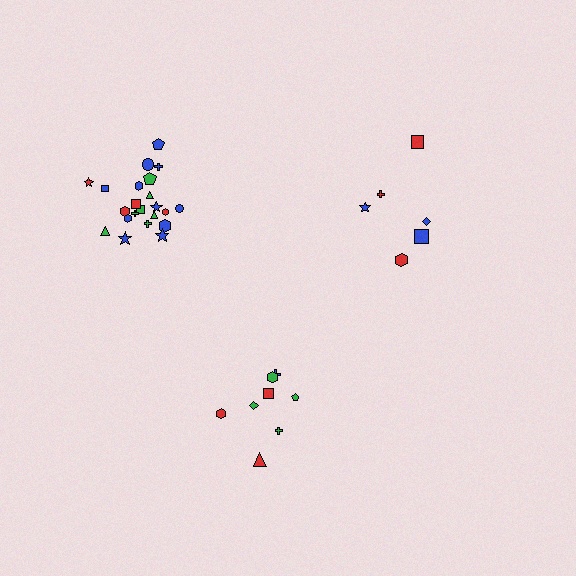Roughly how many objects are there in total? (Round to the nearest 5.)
Roughly 35 objects in total.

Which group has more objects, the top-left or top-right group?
The top-left group.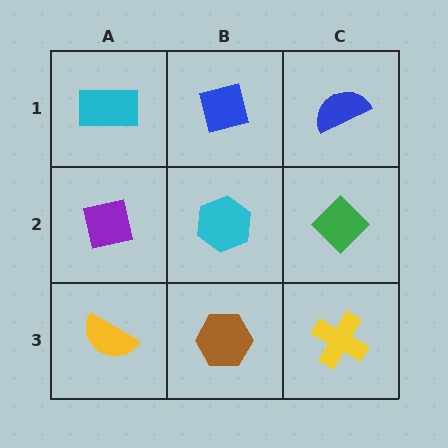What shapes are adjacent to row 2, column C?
A blue semicircle (row 1, column C), a yellow cross (row 3, column C), a cyan hexagon (row 2, column B).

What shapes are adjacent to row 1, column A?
A purple square (row 2, column A), a blue square (row 1, column B).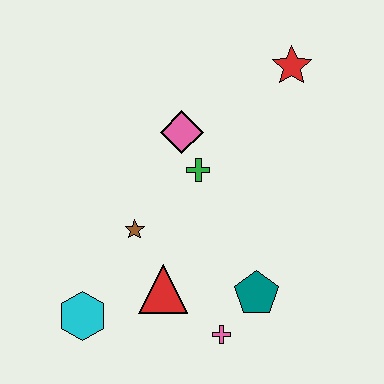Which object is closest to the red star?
The pink diamond is closest to the red star.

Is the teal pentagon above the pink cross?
Yes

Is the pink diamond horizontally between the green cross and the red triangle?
Yes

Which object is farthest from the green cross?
The cyan hexagon is farthest from the green cross.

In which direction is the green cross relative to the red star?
The green cross is below the red star.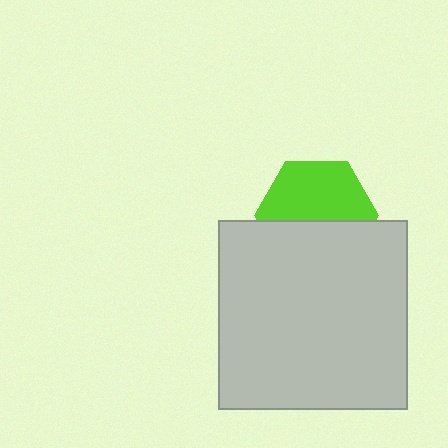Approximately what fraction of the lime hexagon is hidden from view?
Roughly 45% of the lime hexagon is hidden behind the light gray square.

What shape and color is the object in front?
The object in front is a light gray square.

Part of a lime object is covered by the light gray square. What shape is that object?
It is a hexagon.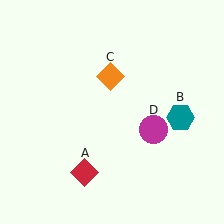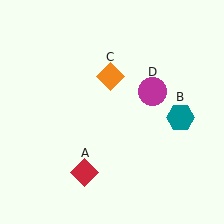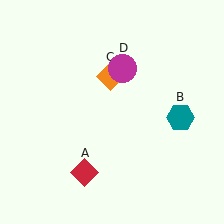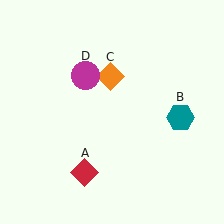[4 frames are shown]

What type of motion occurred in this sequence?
The magenta circle (object D) rotated counterclockwise around the center of the scene.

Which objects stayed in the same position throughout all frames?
Red diamond (object A) and teal hexagon (object B) and orange diamond (object C) remained stationary.